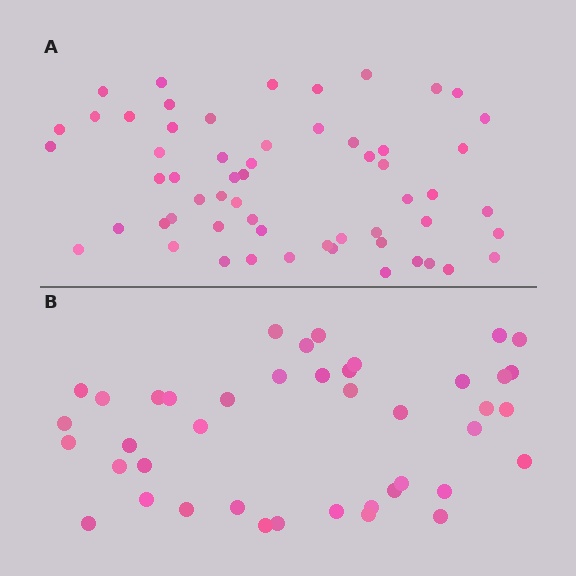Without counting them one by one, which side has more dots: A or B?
Region A (the top region) has more dots.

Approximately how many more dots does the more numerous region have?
Region A has approximately 15 more dots than region B.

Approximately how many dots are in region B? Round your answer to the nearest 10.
About 40 dots. (The exact count is 42, which rounds to 40.)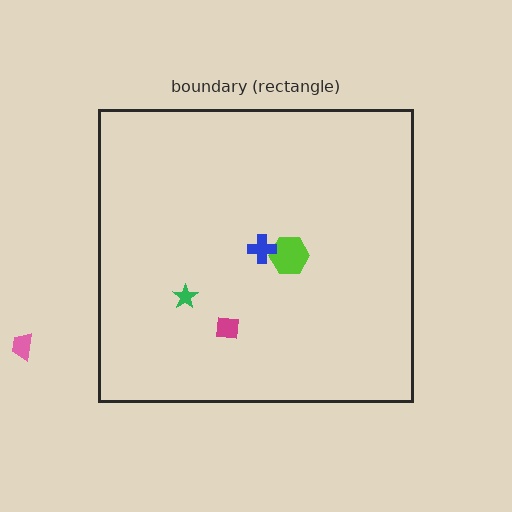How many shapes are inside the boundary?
4 inside, 1 outside.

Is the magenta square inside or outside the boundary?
Inside.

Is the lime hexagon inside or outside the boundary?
Inside.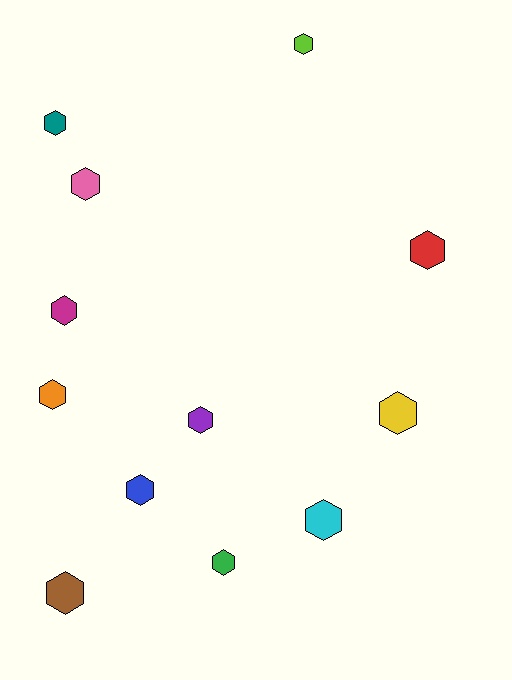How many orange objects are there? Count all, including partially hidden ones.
There is 1 orange object.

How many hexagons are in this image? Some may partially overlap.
There are 12 hexagons.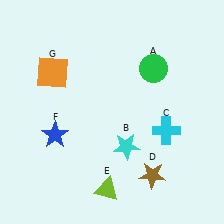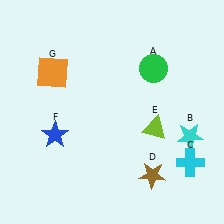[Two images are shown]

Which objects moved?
The objects that moved are: the cyan star (B), the cyan cross (C), the lime triangle (E).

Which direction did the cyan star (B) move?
The cyan star (B) moved right.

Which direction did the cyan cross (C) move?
The cyan cross (C) moved down.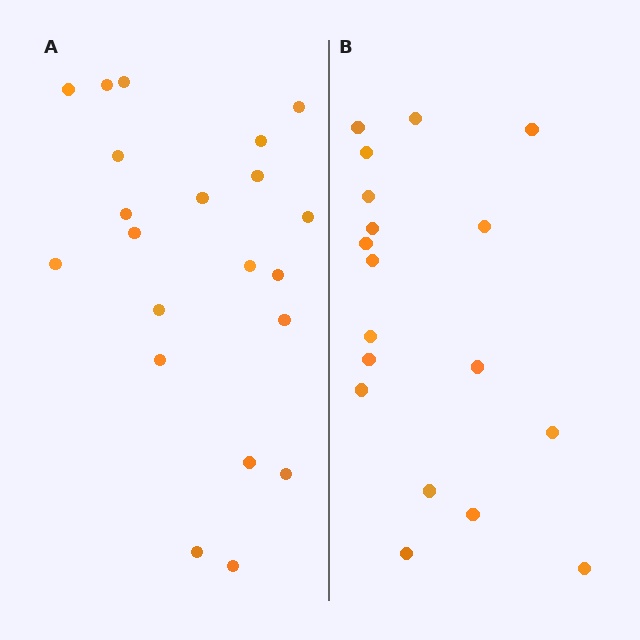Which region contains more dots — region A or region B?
Region A (the left region) has more dots.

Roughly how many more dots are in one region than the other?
Region A has just a few more — roughly 2 or 3 more dots than region B.